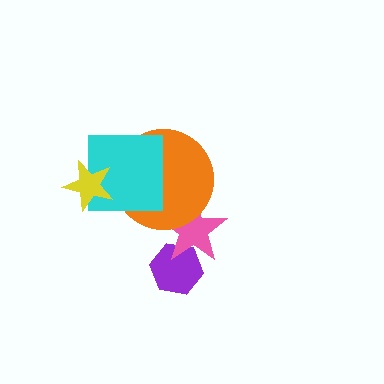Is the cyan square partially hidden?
Yes, it is partially covered by another shape.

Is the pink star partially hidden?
Yes, it is partially covered by another shape.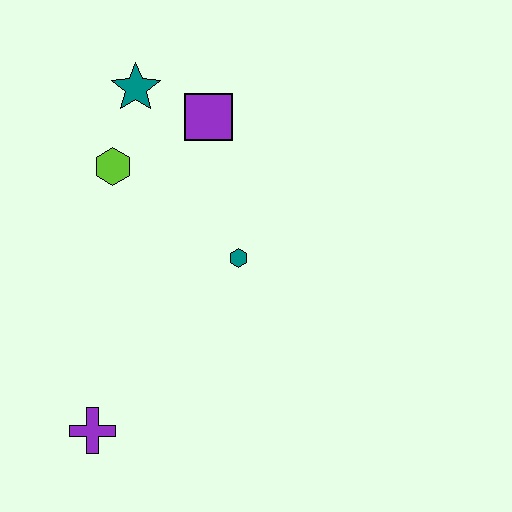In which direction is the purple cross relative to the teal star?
The purple cross is below the teal star.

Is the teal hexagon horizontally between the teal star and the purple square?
No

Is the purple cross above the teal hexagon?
No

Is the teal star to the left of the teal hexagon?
Yes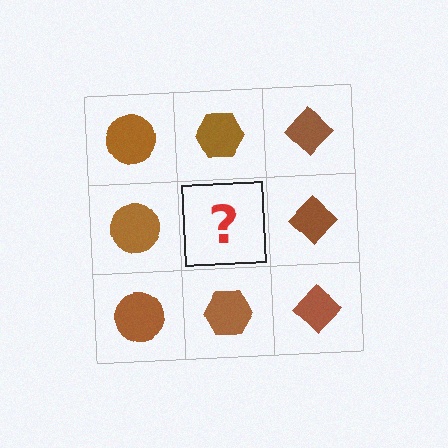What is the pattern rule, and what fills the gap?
The rule is that each column has a consistent shape. The gap should be filled with a brown hexagon.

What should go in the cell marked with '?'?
The missing cell should contain a brown hexagon.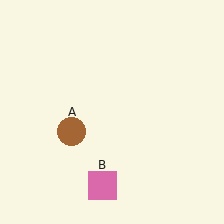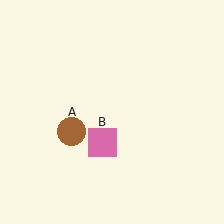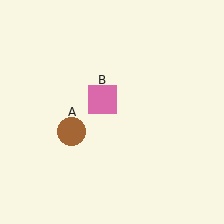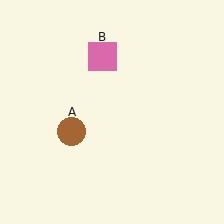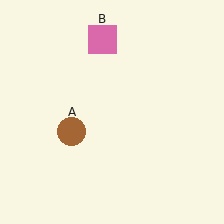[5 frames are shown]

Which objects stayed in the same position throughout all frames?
Brown circle (object A) remained stationary.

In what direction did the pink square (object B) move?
The pink square (object B) moved up.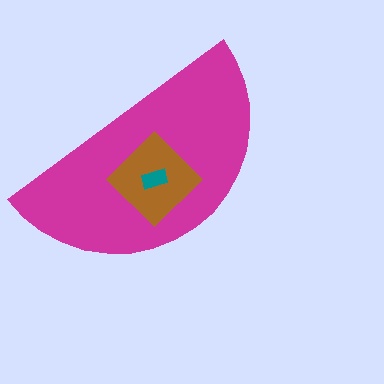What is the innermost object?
The teal rectangle.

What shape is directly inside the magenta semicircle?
The brown diamond.